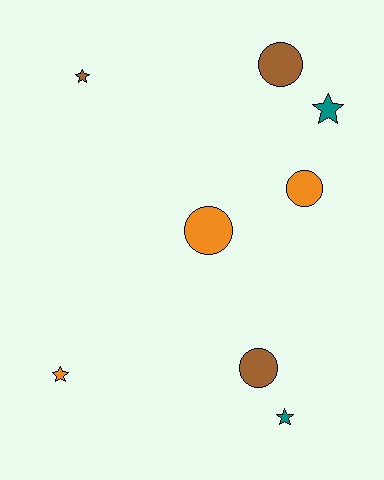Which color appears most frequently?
Orange, with 3 objects.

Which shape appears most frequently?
Star, with 4 objects.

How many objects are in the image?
There are 8 objects.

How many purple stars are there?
There are no purple stars.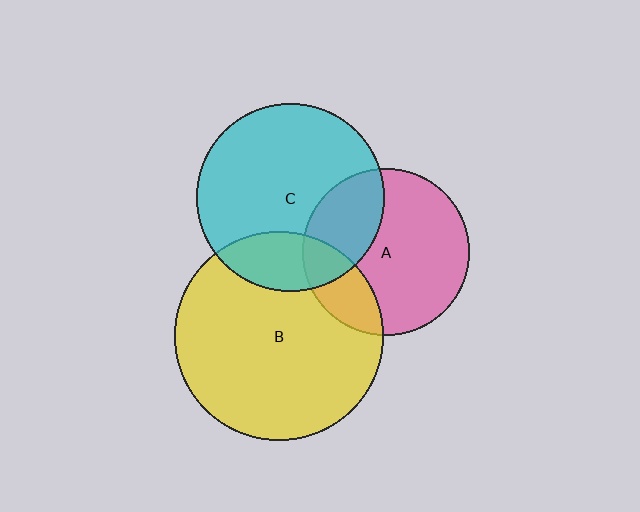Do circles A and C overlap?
Yes.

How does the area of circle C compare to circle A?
Approximately 1.3 times.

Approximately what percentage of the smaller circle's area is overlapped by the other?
Approximately 30%.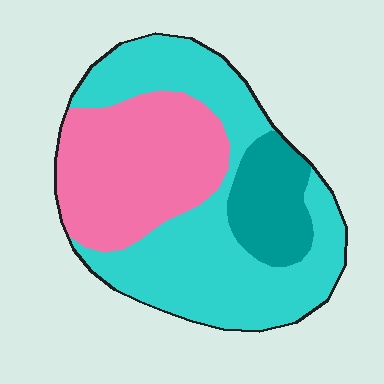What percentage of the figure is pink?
Pink takes up about one third (1/3) of the figure.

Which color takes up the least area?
Teal, at roughly 15%.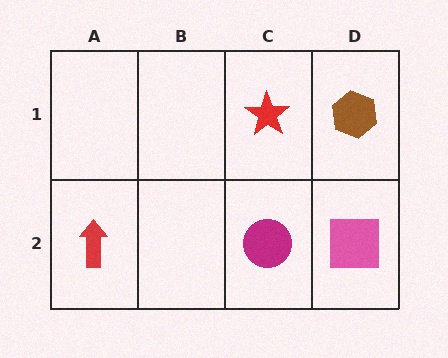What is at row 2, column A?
A red arrow.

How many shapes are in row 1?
2 shapes.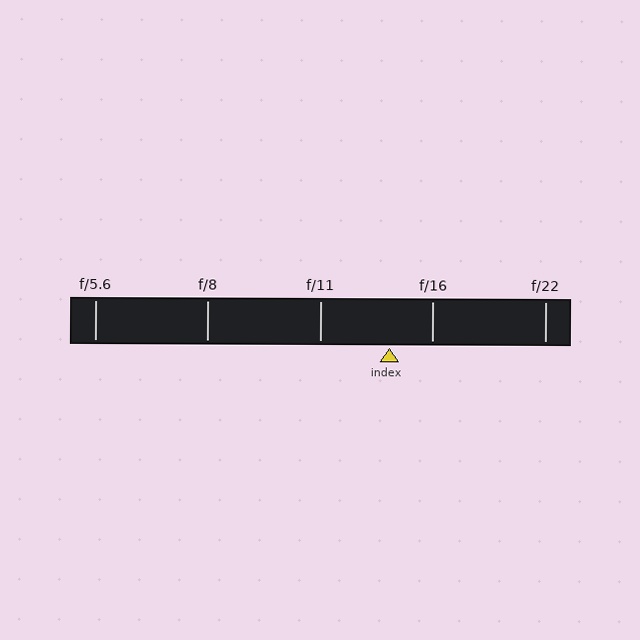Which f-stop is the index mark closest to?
The index mark is closest to f/16.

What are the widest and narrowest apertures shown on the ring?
The widest aperture shown is f/5.6 and the narrowest is f/22.